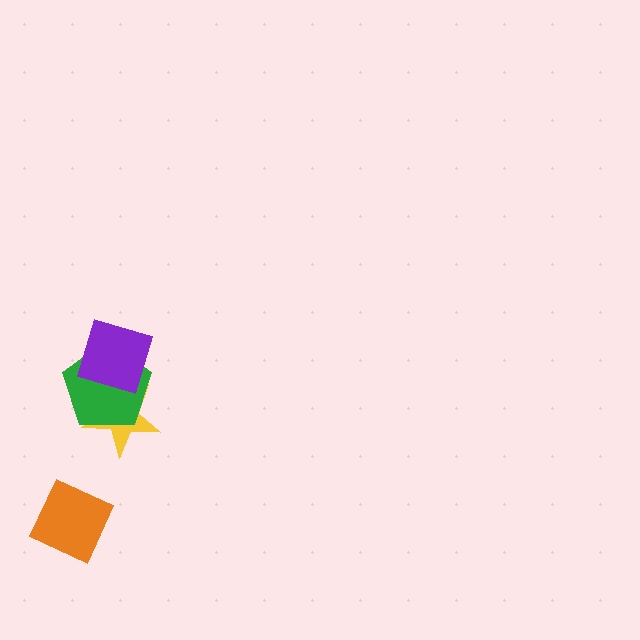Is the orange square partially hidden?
No, no other shape covers it.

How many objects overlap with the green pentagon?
2 objects overlap with the green pentagon.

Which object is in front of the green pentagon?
The purple diamond is in front of the green pentagon.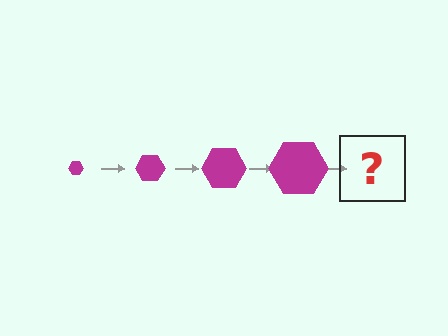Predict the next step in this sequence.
The next step is a magenta hexagon, larger than the previous one.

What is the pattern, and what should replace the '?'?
The pattern is that the hexagon gets progressively larger each step. The '?' should be a magenta hexagon, larger than the previous one.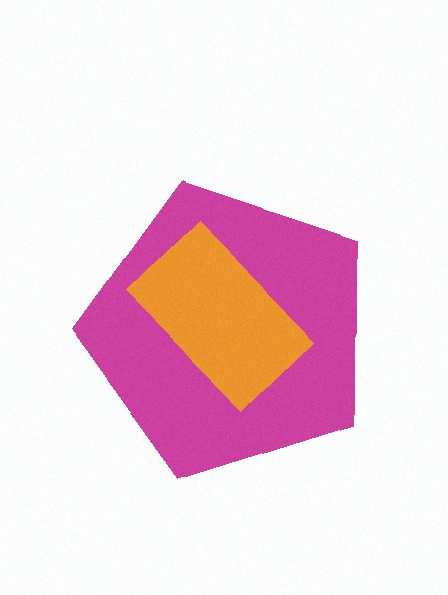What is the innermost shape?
The orange rectangle.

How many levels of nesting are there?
2.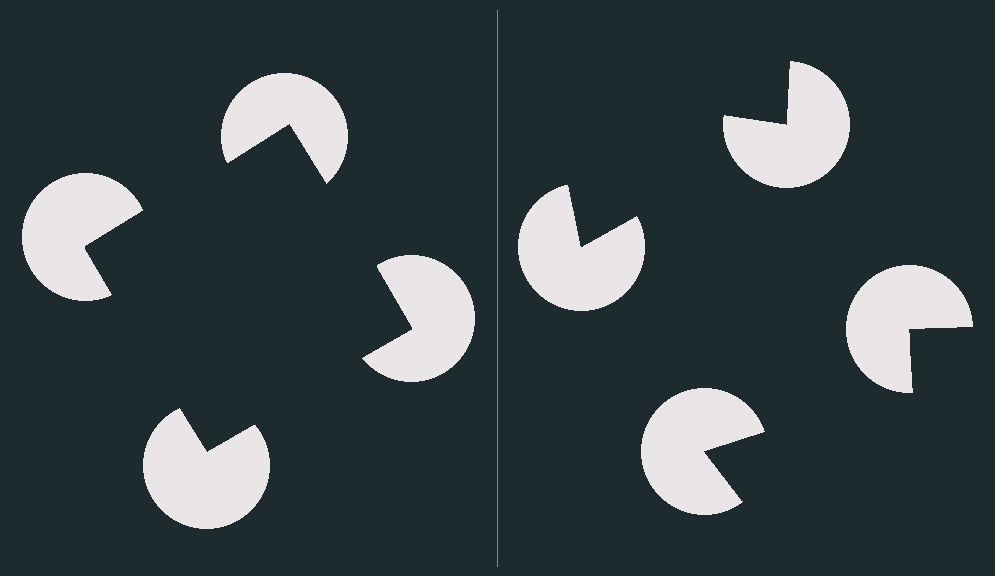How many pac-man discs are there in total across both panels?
8 — 4 on each side.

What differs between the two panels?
The pac-man discs are positioned identically on both sides; only the wedge orientations differ. On the left they align to a square; on the right they are misaligned.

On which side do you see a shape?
An illusory square appears on the left side. On the right side the wedge cuts are rotated, so no coherent shape forms.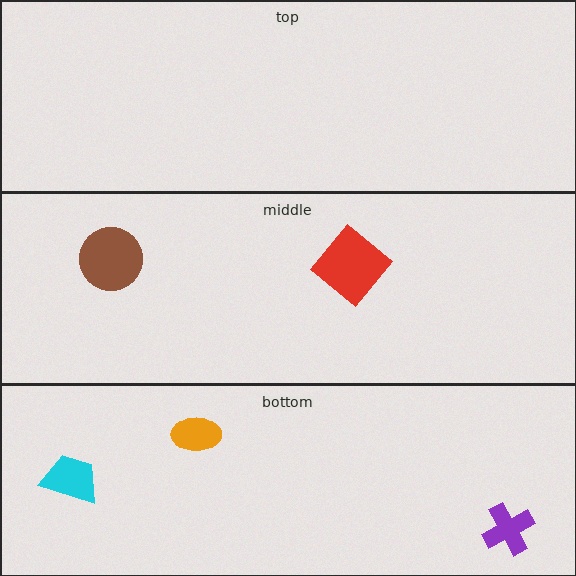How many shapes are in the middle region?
2.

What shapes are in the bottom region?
The cyan trapezoid, the orange ellipse, the purple cross.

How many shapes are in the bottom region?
3.